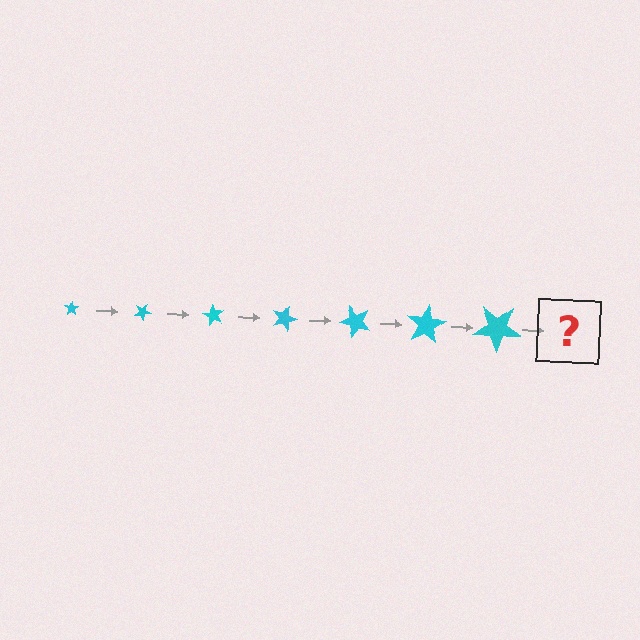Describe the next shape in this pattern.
It should be a star, larger than the previous one and rotated 210 degrees from the start.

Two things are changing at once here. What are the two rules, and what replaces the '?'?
The two rules are that the star grows larger each step and it rotates 30 degrees each step. The '?' should be a star, larger than the previous one and rotated 210 degrees from the start.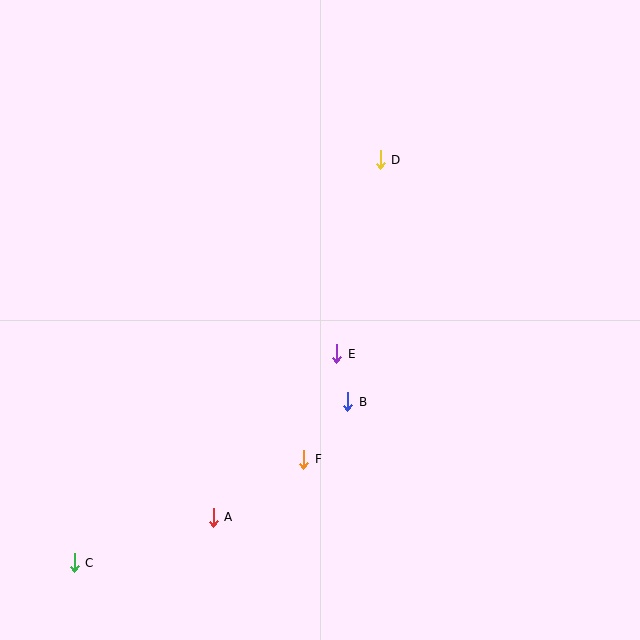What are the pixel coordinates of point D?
Point D is at (380, 160).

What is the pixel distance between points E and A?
The distance between E and A is 205 pixels.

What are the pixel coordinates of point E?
Point E is at (337, 354).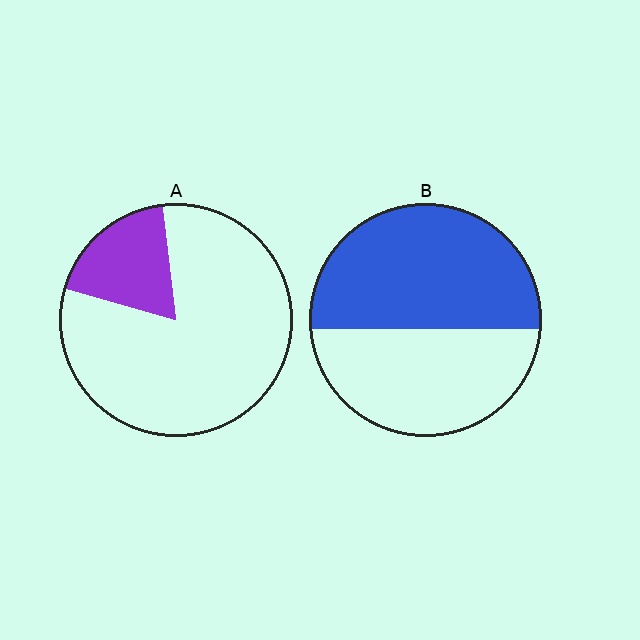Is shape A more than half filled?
No.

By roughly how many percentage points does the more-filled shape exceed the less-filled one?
By roughly 35 percentage points (B over A).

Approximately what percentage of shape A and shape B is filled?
A is approximately 20% and B is approximately 55%.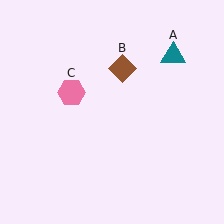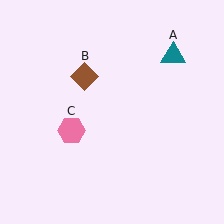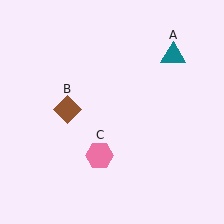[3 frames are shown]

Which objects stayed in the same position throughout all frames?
Teal triangle (object A) remained stationary.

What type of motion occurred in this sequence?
The brown diamond (object B), pink hexagon (object C) rotated counterclockwise around the center of the scene.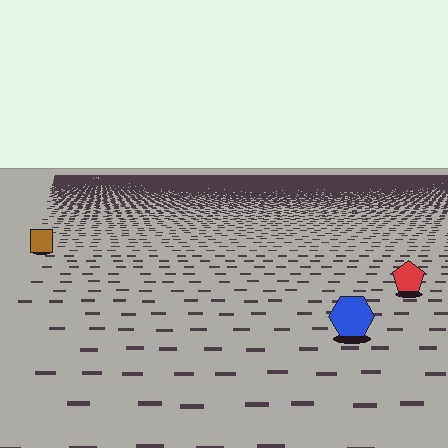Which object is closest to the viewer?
The blue hexagon is closest. The texture marks near it are larger and more spread out.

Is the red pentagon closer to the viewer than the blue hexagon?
No. The blue hexagon is closer — you can tell from the texture gradient: the ground texture is coarser near it.